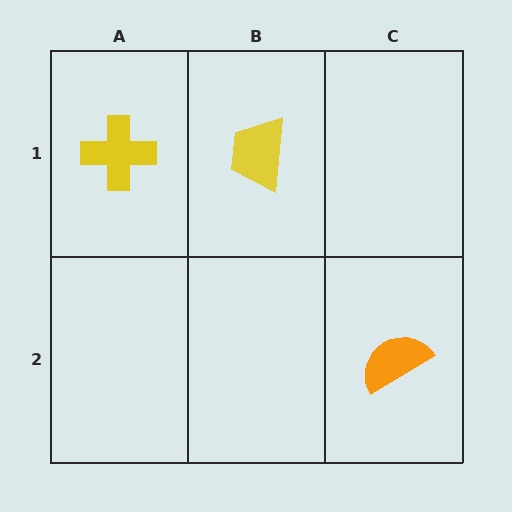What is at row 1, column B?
A yellow trapezoid.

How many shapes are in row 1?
2 shapes.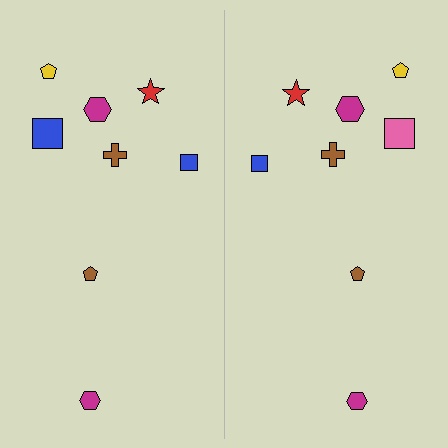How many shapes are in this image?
There are 16 shapes in this image.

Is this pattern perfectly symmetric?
No, the pattern is not perfectly symmetric. The pink square on the right side breaks the symmetry — its mirror counterpart is blue.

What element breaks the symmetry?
The pink square on the right side breaks the symmetry — its mirror counterpart is blue.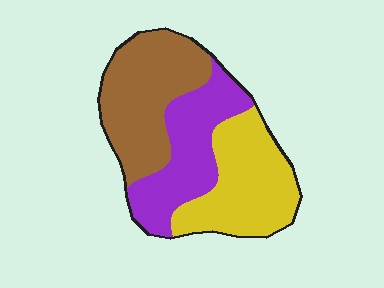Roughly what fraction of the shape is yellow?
Yellow takes up about one third (1/3) of the shape.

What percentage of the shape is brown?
Brown covers 36% of the shape.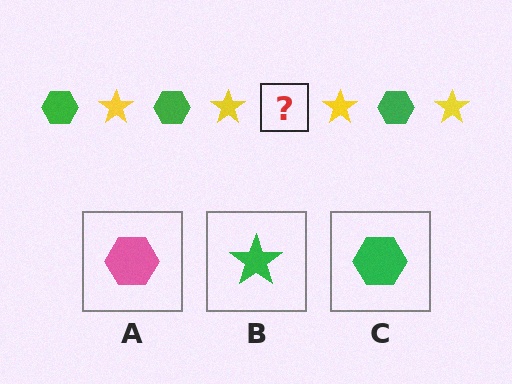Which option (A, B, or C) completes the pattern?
C.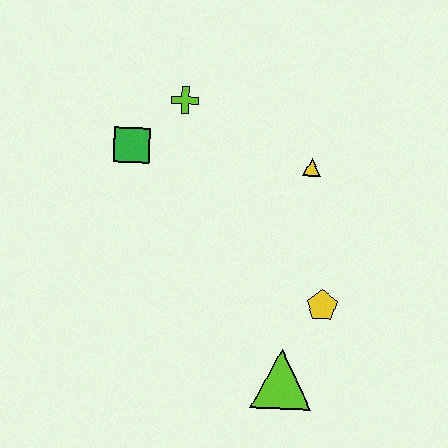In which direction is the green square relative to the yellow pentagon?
The green square is to the left of the yellow pentagon.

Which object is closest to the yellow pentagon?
The lime triangle is closest to the yellow pentagon.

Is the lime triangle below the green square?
Yes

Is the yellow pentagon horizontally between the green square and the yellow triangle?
No